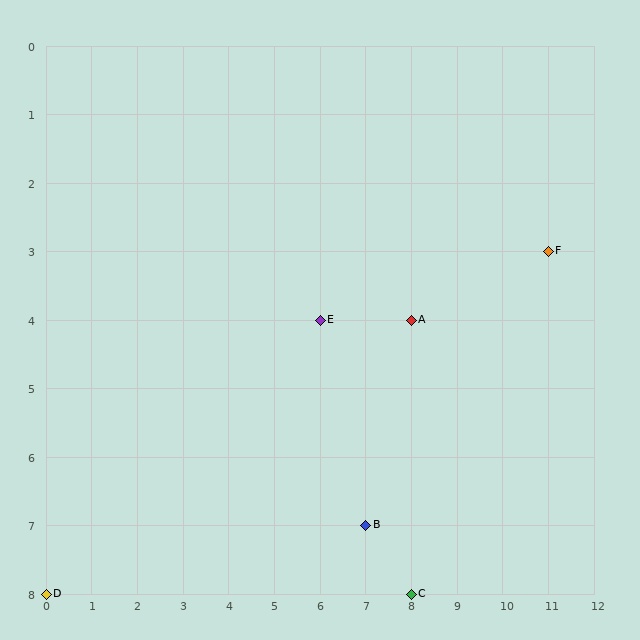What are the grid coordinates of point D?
Point D is at grid coordinates (0, 8).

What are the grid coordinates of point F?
Point F is at grid coordinates (11, 3).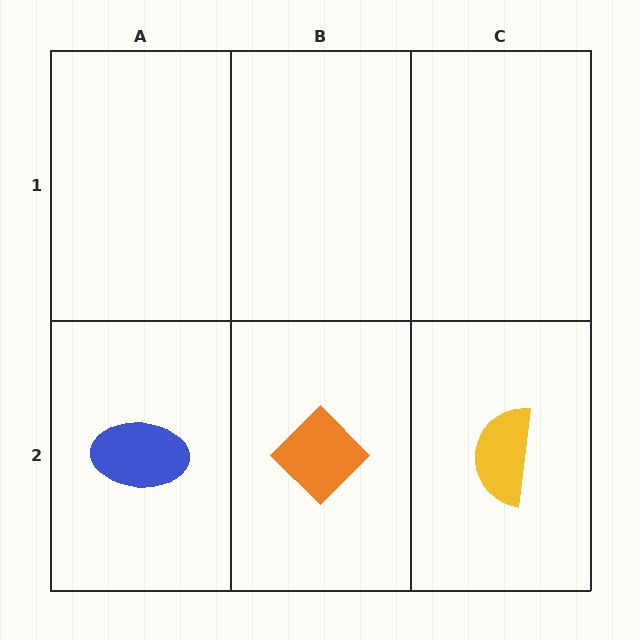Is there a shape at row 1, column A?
No, that cell is empty.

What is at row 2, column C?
A yellow semicircle.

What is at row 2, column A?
A blue ellipse.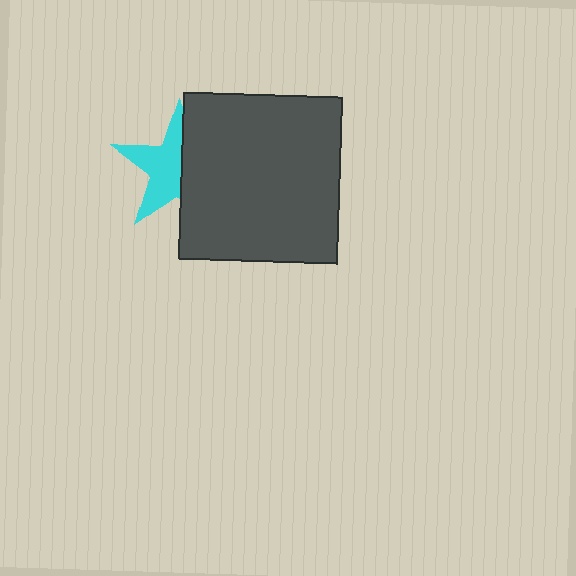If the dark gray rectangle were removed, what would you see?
You would see the complete cyan star.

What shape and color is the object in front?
The object in front is a dark gray rectangle.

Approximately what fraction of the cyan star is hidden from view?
Roughly 44% of the cyan star is hidden behind the dark gray rectangle.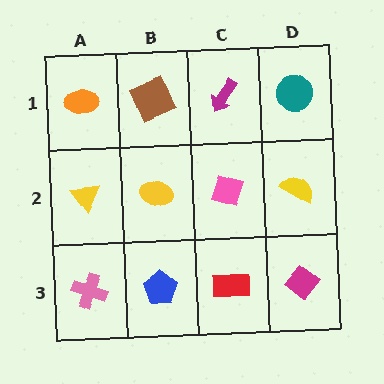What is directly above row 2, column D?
A teal circle.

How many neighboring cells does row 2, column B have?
4.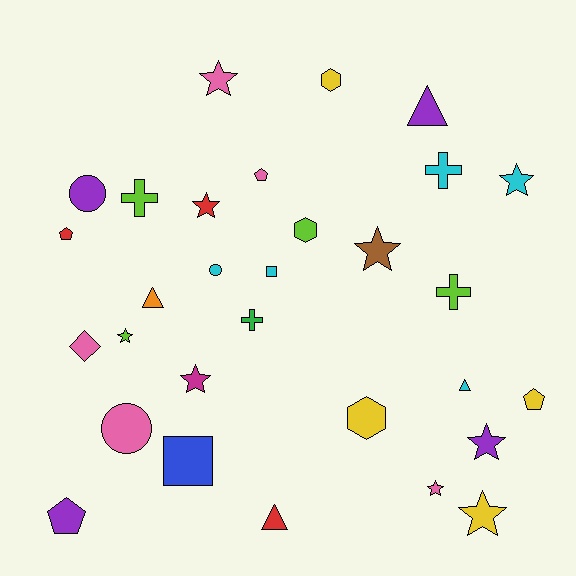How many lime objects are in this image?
There are 4 lime objects.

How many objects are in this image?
There are 30 objects.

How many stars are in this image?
There are 9 stars.